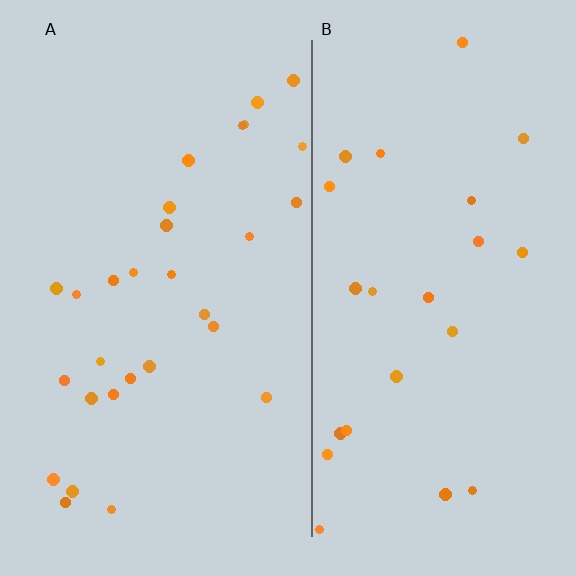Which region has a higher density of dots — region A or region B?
A (the left).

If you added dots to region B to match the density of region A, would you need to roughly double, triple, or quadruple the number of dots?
Approximately double.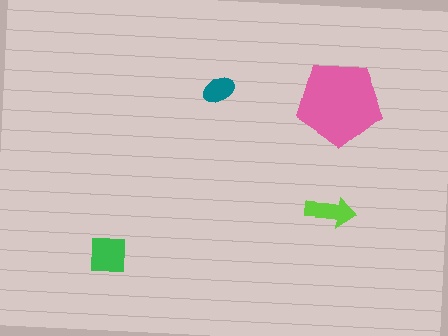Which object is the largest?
The pink pentagon.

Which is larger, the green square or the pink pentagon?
The pink pentagon.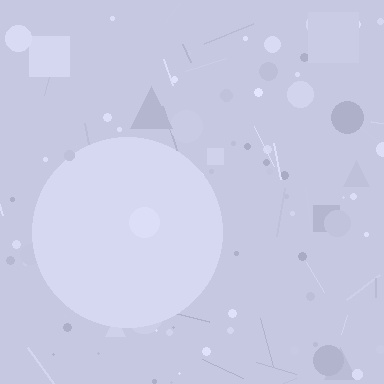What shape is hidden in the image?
A circle is hidden in the image.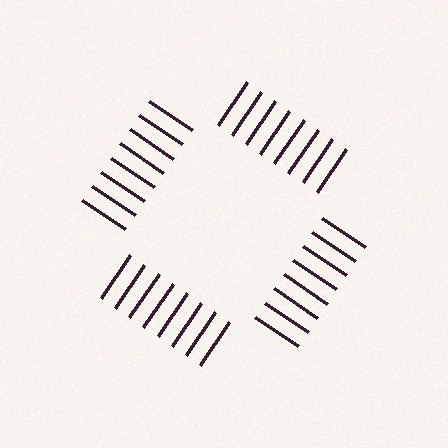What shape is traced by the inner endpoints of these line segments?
An illusory square — the line segments terminate on its edges but no continuous stroke is drawn.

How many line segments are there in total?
32 — 8 along each of the 4 edges.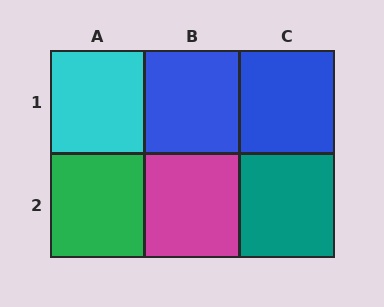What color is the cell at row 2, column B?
Magenta.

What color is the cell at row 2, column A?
Green.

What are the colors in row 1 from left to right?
Cyan, blue, blue.